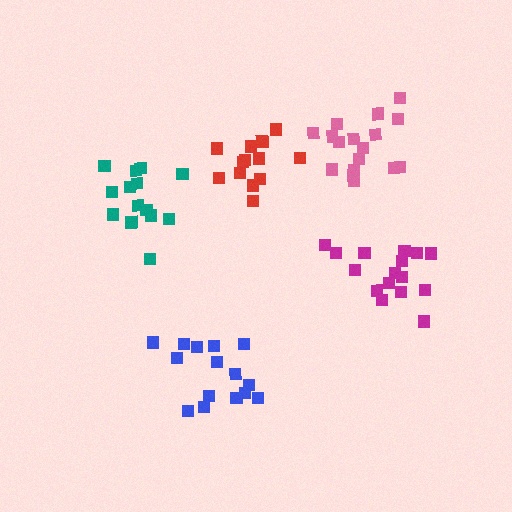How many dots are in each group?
Group 1: 15 dots, Group 2: 17 dots, Group 3: 14 dots, Group 4: 16 dots, Group 5: 13 dots (75 total).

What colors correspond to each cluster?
The clusters are colored: blue, pink, teal, magenta, red.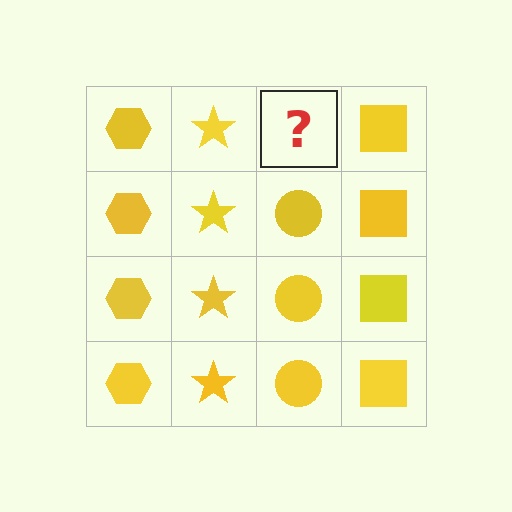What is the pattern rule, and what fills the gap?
The rule is that each column has a consistent shape. The gap should be filled with a yellow circle.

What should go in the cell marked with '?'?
The missing cell should contain a yellow circle.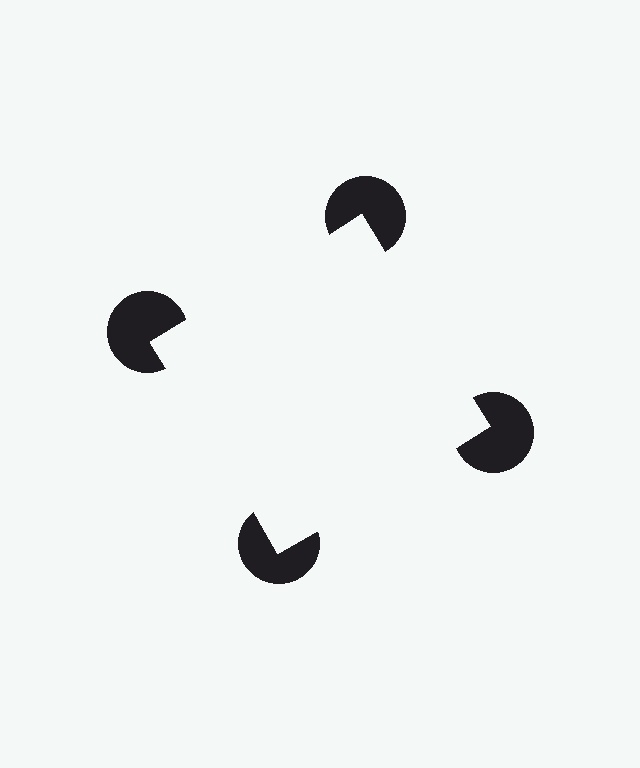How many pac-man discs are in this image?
There are 4 — one at each vertex of the illusory square.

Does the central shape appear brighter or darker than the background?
It typically appears slightly brighter than the background, even though no actual brightness change is drawn.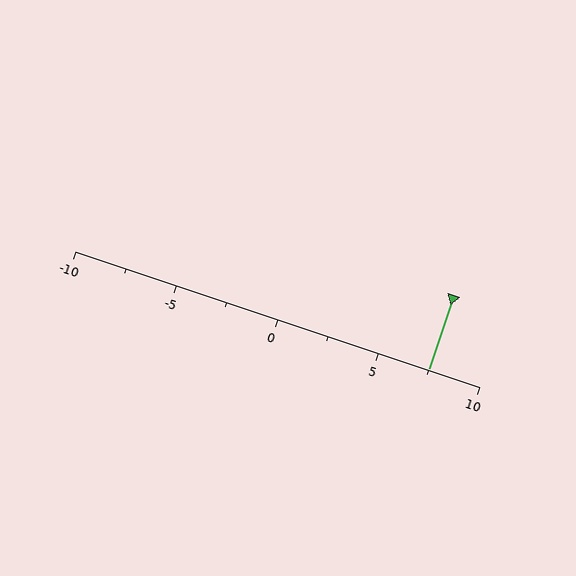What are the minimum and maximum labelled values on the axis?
The axis runs from -10 to 10.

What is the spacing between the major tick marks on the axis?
The major ticks are spaced 5 apart.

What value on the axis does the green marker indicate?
The marker indicates approximately 7.5.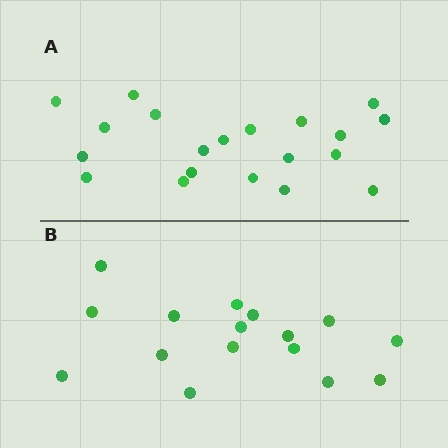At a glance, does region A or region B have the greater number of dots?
Region A (the top region) has more dots.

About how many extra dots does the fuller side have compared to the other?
Region A has about 4 more dots than region B.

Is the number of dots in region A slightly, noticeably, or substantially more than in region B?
Region A has noticeably more, but not dramatically so. The ratio is roughly 1.2 to 1.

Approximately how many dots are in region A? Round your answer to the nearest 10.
About 20 dots.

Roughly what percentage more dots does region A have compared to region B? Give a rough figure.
About 25% more.